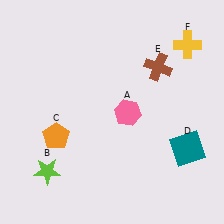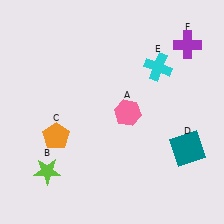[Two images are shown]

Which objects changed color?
E changed from brown to cyan. F changed from yellow to purple.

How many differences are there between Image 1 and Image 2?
There are 2 differences between the two images.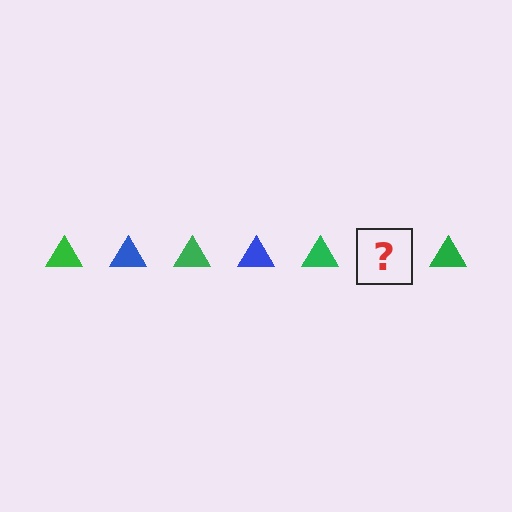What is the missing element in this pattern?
The missing element is a blue triangle.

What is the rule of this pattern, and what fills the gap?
The rule is that the pattern cycles through green, blue triangles. The gap should be filled with a blue triangle.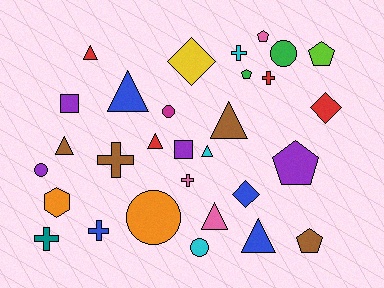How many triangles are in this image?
There are 8 triangles.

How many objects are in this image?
There are 30 objects.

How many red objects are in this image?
There are 4 red objects.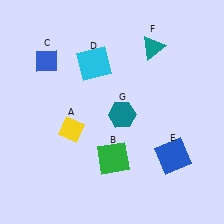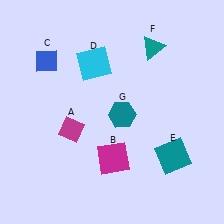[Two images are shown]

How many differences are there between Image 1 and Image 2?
There are 3 differences between the two images.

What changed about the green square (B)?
In Image 1, B is green. In Image 2, it changed to magenta.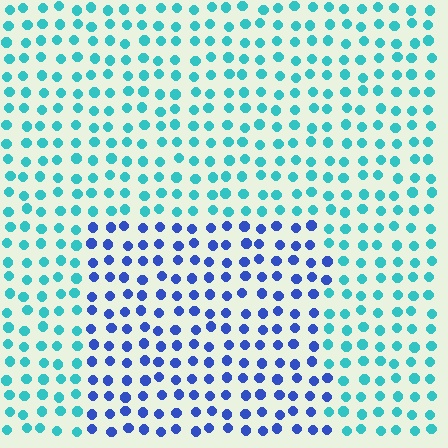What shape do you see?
I see a rectangle.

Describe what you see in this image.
The image is filled with small cyan elements in a uniform arrangement. A rectangle-shaped region is visible where the elements are tinted to a slightly different hue, forming a subtle color boundary.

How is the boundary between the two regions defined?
The boundary is defined purely by a slight shift in hue (about 49 degrees). Spacing, size, and orientation are identical on both sides.